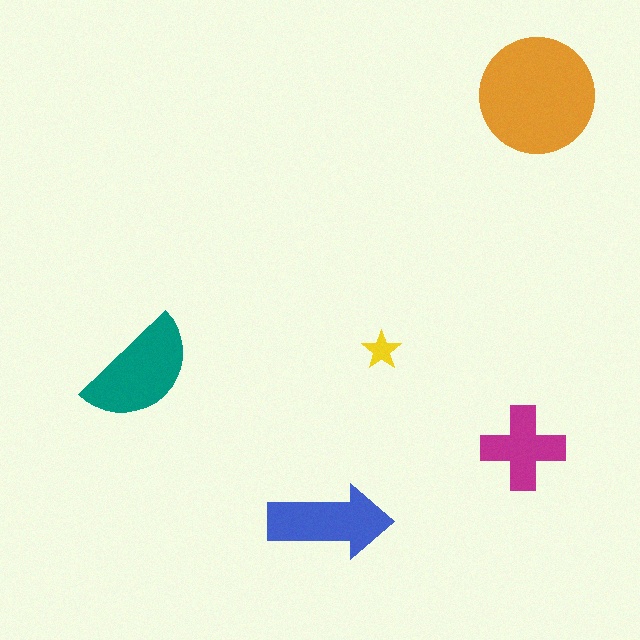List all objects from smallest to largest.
The yellow star, the magenta cross, the blue arrow, the teal semicircle, the orange circle.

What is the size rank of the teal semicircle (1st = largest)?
2nd.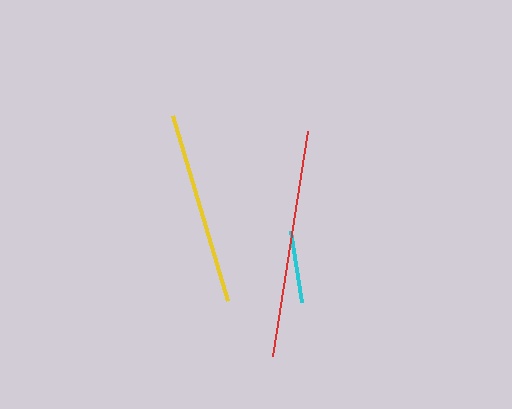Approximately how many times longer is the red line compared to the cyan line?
The red line is approximately 3.1 times the length of the cyan line.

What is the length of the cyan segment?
The cyan segment is approximately 72 pixels long.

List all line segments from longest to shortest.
From longest to shortest: red, yellow, cyan.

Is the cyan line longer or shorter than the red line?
The red line is longer than the cyan line.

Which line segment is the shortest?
The cyan line is the shortest at approximately 72 pixels.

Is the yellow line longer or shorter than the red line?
The red line is longer than the yellow line.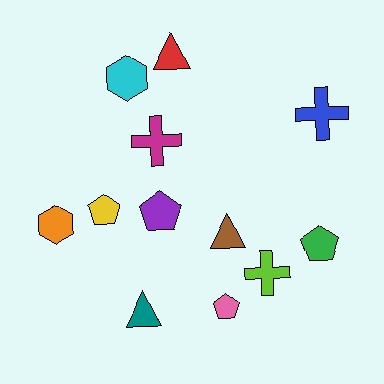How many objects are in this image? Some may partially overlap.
There are 12 objects.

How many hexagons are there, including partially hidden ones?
There are 2 hexagons.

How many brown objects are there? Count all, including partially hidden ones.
There is 1 brown object.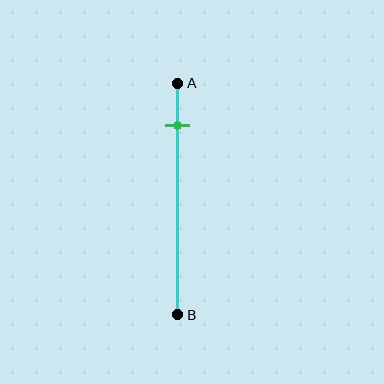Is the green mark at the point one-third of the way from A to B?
No, the mark is at about 20% from A, not at the 33% one-third point.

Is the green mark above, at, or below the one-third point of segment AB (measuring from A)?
The green mark is above the one-third point of segment AB.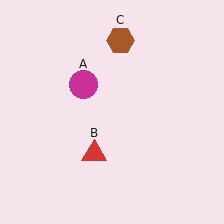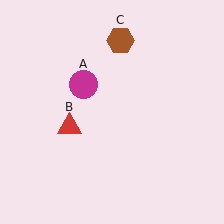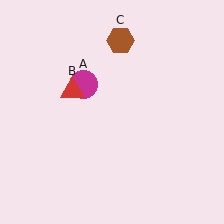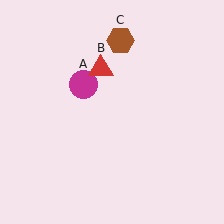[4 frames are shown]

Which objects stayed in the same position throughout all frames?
Magenta circle (object A) and brown hexagon (object C) remained stationary.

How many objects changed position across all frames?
1 object changed position: red triangle (object B).